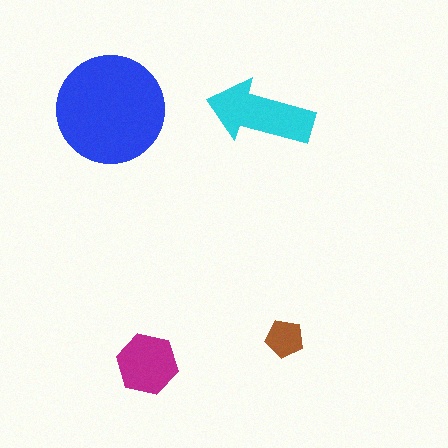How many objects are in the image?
There are 4 objects in the image.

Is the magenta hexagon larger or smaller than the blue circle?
Smaller.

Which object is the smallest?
The brown pentagon.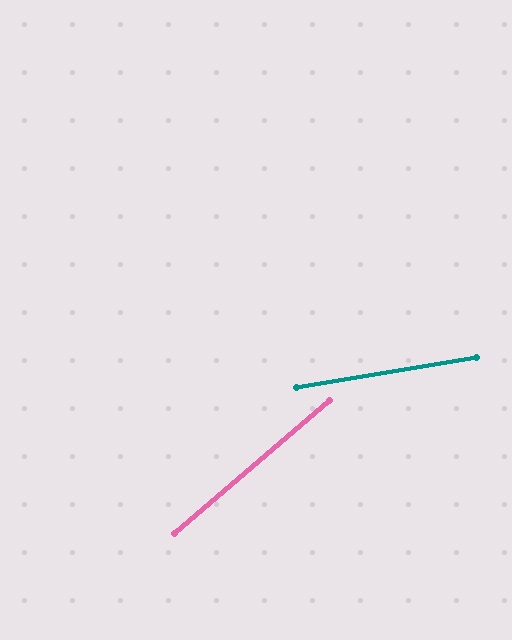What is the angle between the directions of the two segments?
Approximately 31 degrees.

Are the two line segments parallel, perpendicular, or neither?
Neither parallel nor perpendicular — they differ by about 31°.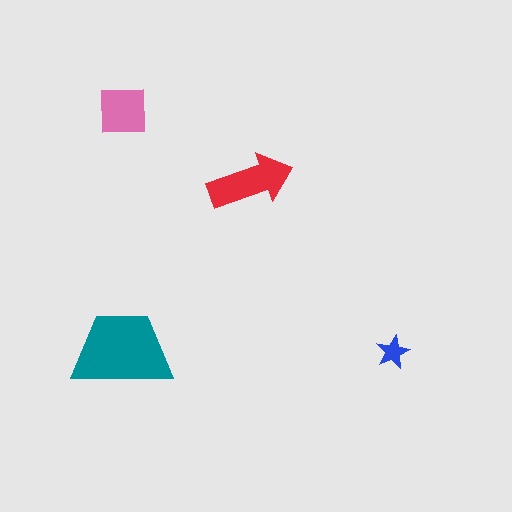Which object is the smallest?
The blue star.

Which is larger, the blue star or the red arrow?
The red arrow.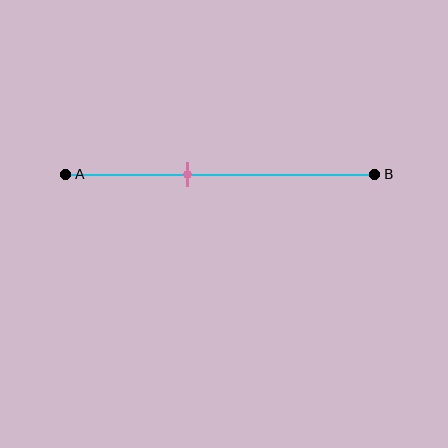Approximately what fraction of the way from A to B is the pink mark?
The pink mark is approximately 40% of the way from A to B.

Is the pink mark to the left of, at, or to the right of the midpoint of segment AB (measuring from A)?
The pink mark is to the left of the midpoint of segment AB.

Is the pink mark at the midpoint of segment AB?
No, the mark is at about 40% from A, not at the 50% midpoint.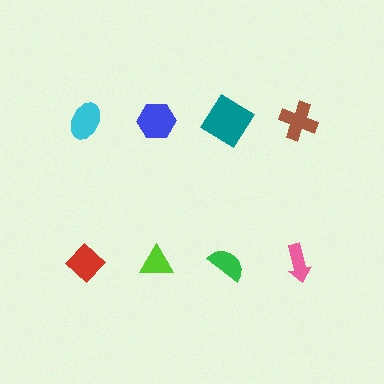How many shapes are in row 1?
4 shapes.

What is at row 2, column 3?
A green semicircle.